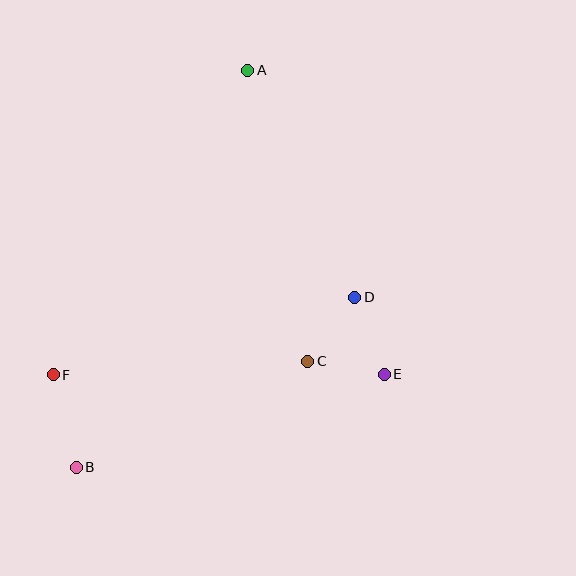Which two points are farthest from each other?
Points A and B are farthest from each other.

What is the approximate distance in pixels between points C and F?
The distance between C and F is approximately 255 pixels.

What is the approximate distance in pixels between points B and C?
The distance between B and C is approximately 254 pixels.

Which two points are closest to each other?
Points C and E are closest to each other.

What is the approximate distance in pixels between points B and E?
The distance between B and E is approximately 321 pixels.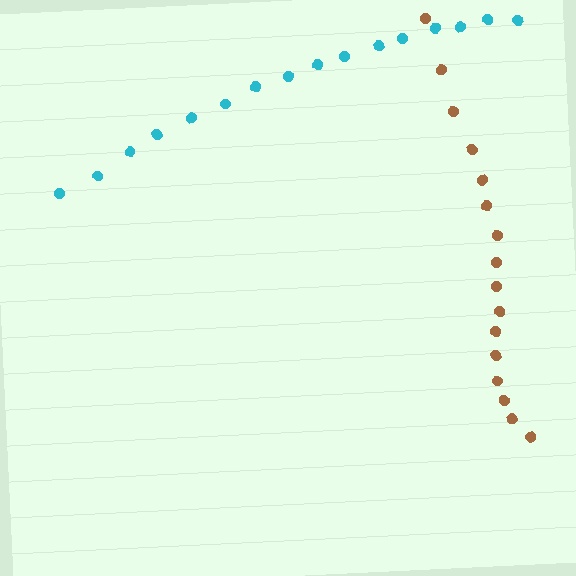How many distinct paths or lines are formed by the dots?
There are 2 distinct paths.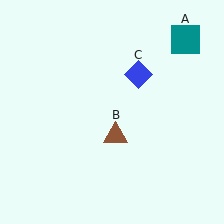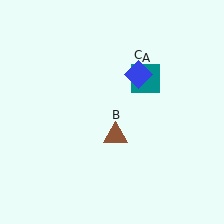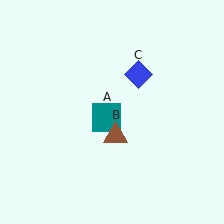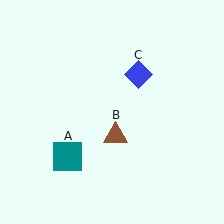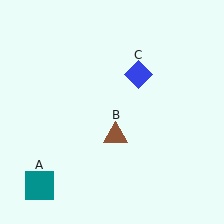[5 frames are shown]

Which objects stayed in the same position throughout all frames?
Brown triangle (object B) and blue diamond (object C) remained stationary.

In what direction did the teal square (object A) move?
The teal square (object A) moved down and to the left.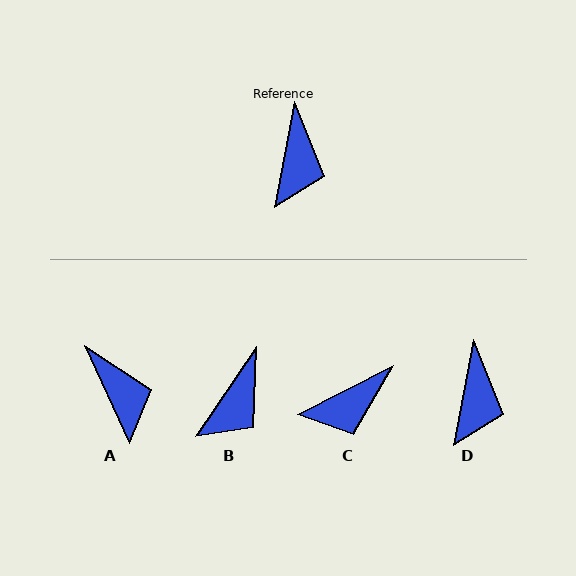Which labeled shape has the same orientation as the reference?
D.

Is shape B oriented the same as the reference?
No, it is off by about 24 degrees.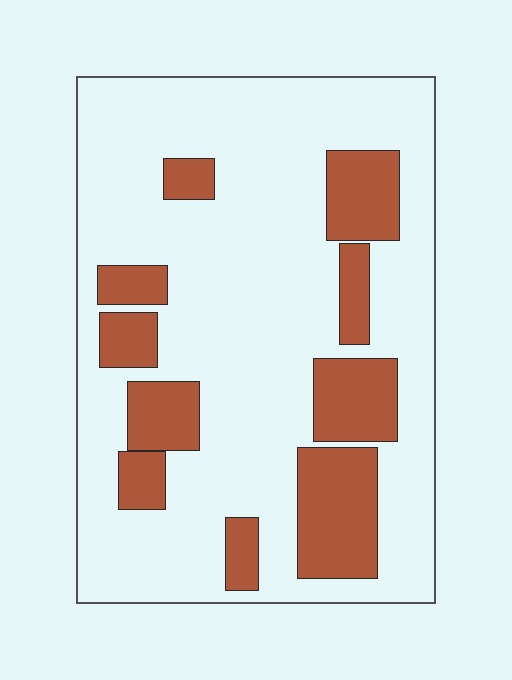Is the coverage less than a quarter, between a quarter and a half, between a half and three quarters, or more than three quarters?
Less than a quarter.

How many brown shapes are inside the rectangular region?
10.